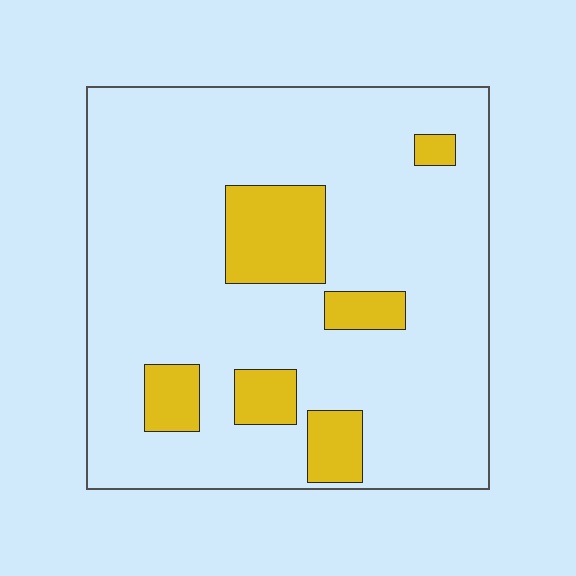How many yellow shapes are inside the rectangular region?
6.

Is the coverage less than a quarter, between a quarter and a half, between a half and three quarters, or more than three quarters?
Less than a quarter.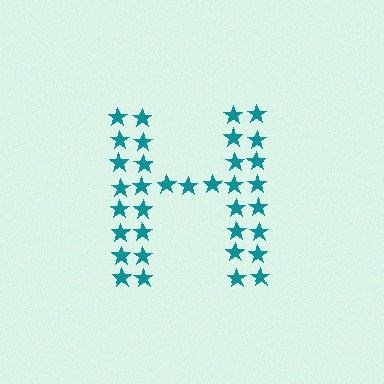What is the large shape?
The large shape is the letter H.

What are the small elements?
The small elements are stars.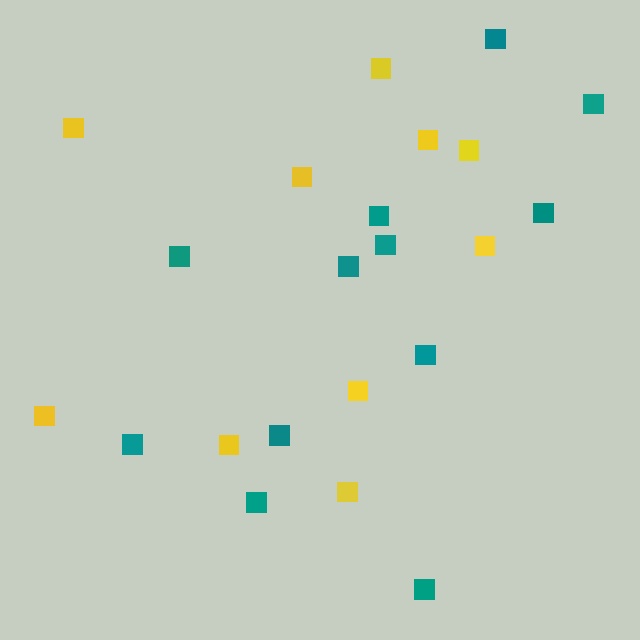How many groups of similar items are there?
There are 2 groups: one group of teal squares (12) and one group of yellow squares (10).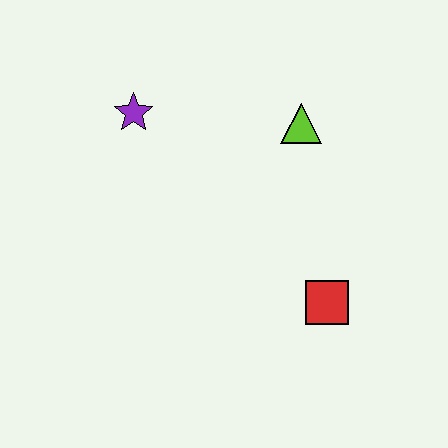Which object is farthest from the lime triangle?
The red square is farthest from the lime triangle.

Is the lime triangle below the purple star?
Yes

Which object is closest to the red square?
The lime triangle is closest to the red square.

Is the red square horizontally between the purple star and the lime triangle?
No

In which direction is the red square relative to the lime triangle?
The red square is below the lime triangle.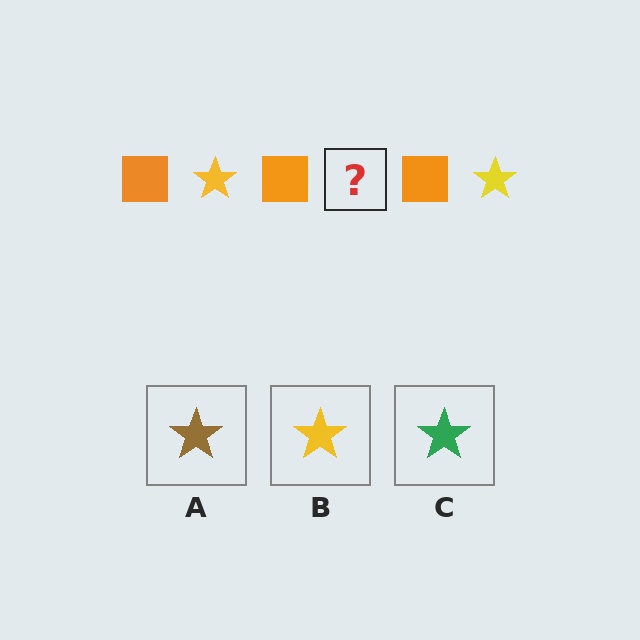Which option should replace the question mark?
Option B.